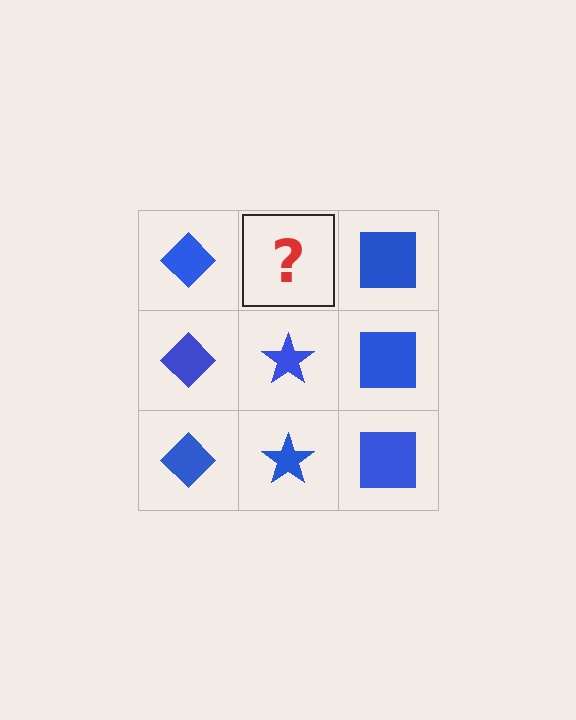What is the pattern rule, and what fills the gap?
The rule is that each column has a consistent shape. The gap should be filled with a blue star.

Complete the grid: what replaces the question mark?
The question mark should be replaced with a blue star.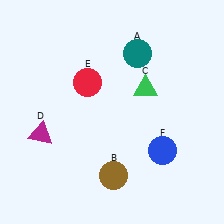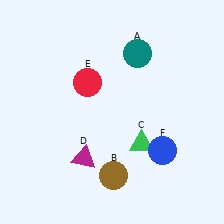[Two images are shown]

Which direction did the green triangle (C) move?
The green triangle (C) moved down.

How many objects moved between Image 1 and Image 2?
2 objects moved between the two images.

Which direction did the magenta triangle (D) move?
The magenta triangle (D) moved right.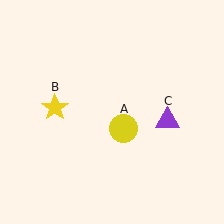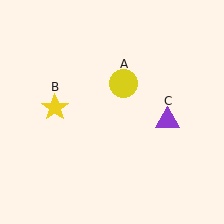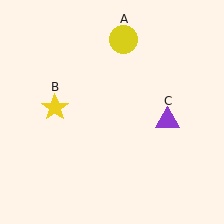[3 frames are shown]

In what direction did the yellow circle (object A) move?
The yellow circle (object A) moved up.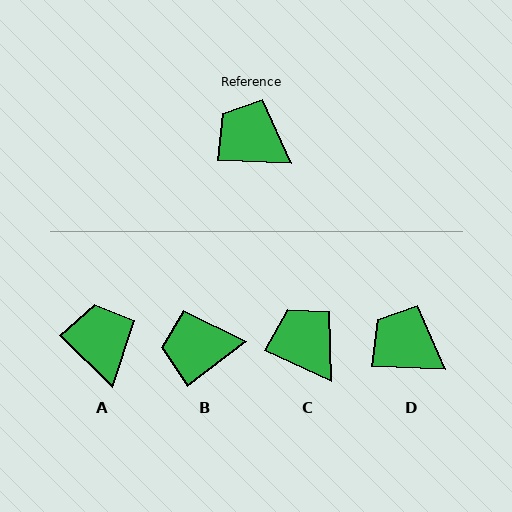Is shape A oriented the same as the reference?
No, it is off by about 42 degrees.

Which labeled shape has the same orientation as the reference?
D.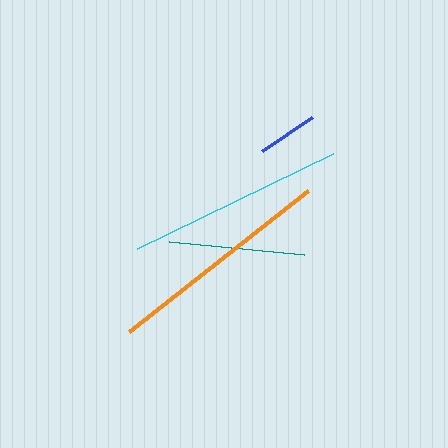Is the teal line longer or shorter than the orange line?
The orange line is longer than the teal line.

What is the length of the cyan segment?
The cyan segment is approximately 217 pixels long.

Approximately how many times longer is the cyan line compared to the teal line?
The cyan line is approximately 1.6 times the length of the teal line.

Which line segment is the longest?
The orange line is the longest at approximately 227 pixels.